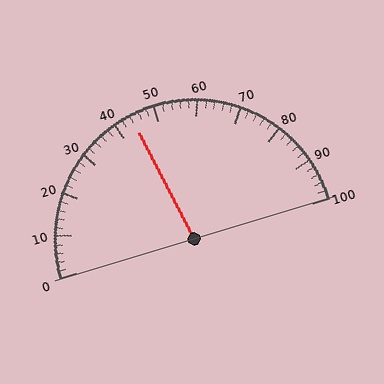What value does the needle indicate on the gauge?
The needle indicates approximately 44.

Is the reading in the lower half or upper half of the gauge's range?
The reading is in the lower half of the range (0 to 100).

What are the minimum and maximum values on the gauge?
The gauge ranges from 0 to 100.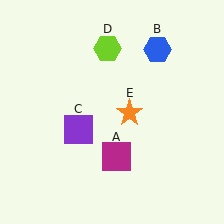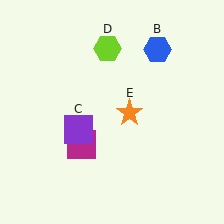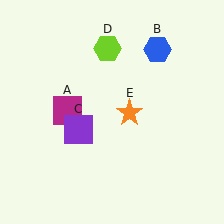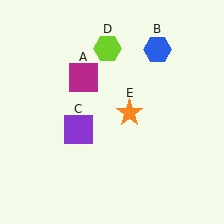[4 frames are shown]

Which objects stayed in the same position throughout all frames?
Blue hexagon (object B) and purple square (object C) and lime hexagon (object D) and orange star (object E) remained stationary.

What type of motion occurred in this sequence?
The magenta square (object A) rotated clockwise around the center of the scene.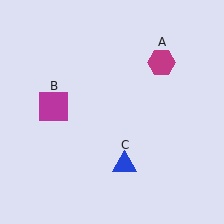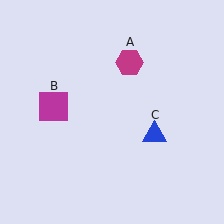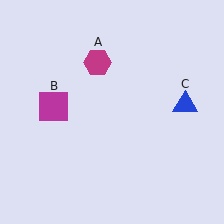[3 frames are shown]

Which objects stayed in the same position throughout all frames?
Magenta square (object B) remained stationary.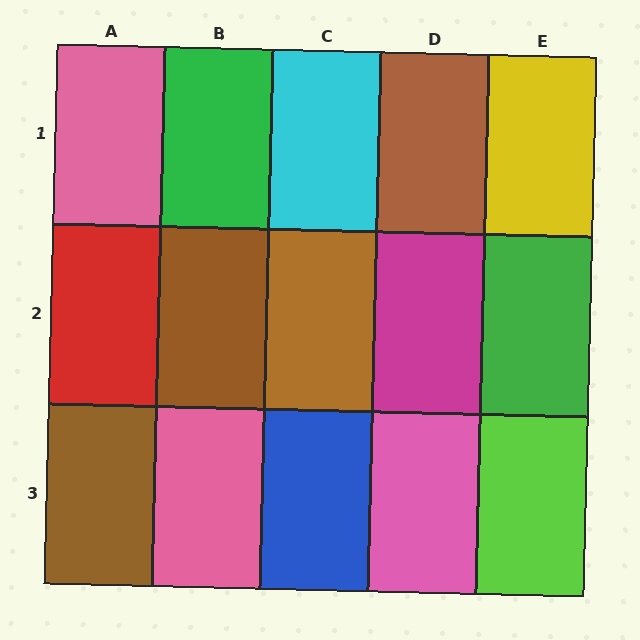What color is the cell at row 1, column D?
Brown.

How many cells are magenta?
1 cell is magenta.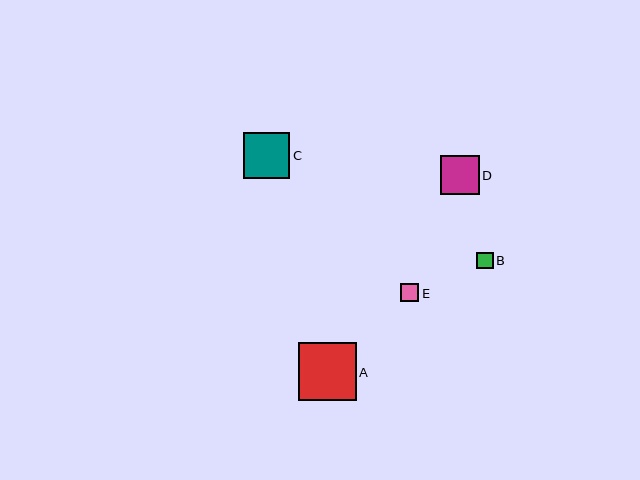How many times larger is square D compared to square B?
Square D is approximately 2.4 times the size of square B.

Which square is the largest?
Square A is the largest with a size of approximately 58 pixels.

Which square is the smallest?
Square B is the smallest with a size of approximately 16 pixels.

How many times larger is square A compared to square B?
Square A is approximately 3.6 times the size of square B.